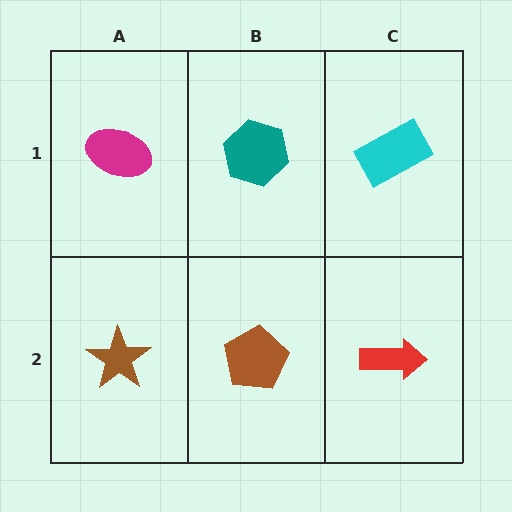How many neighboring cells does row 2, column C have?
2.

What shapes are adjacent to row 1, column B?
A brown pentagon (row 2, column B), a magenta ellipse (row 1, column A), a cyan rectangle (row 1, column C).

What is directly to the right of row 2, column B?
A red arrow.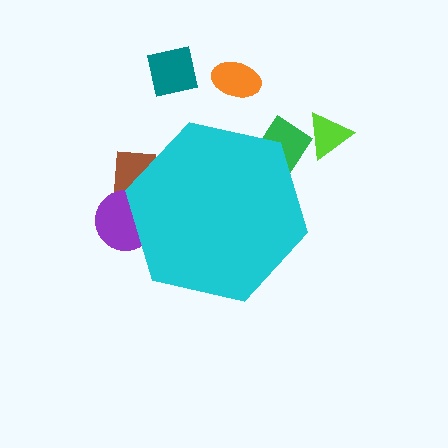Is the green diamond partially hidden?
Yes, the green diamond is partially hidden behind the cyan hexagon.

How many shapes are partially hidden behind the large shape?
3 shapes are partially hidden.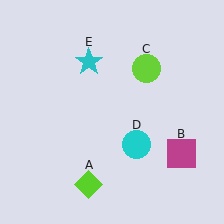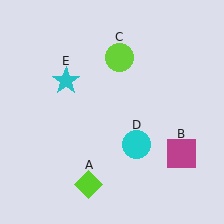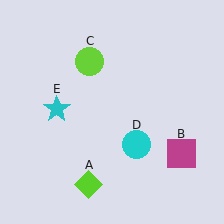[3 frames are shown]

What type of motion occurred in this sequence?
The lime circle (object C), cyan star (object E) rotated counterclockwise around the center of the scene.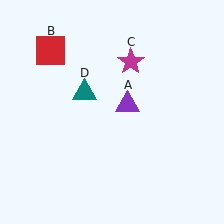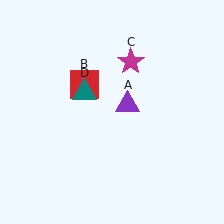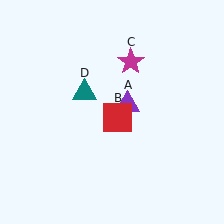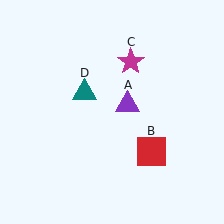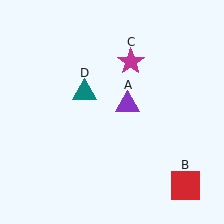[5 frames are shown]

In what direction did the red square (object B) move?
The red square (object B) moved down and to the right.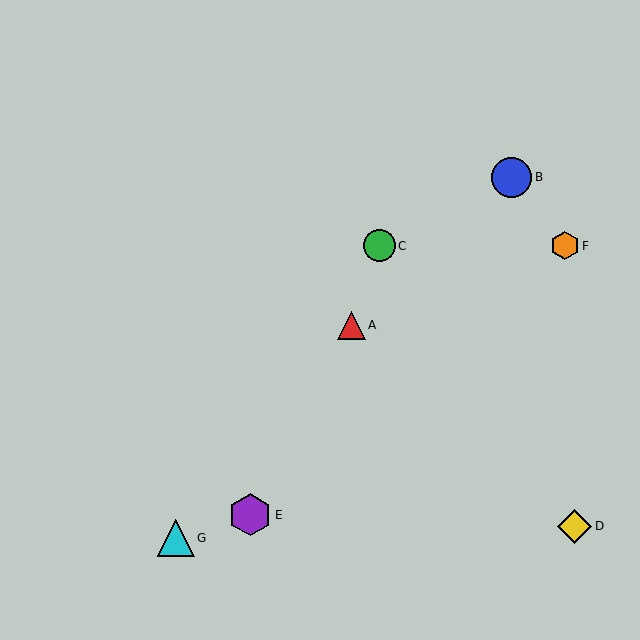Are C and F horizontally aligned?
Yes, both are at y≈246.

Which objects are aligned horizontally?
Objects C, F are aligned horizontally.